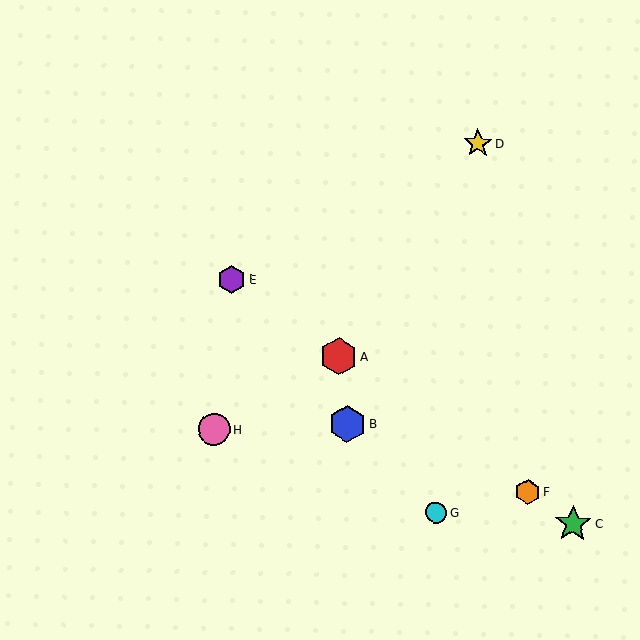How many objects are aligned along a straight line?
4 objects (A, C, E, F) are aligned along a straight line.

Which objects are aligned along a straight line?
Objects A, C, E, F are aligned along a straight line.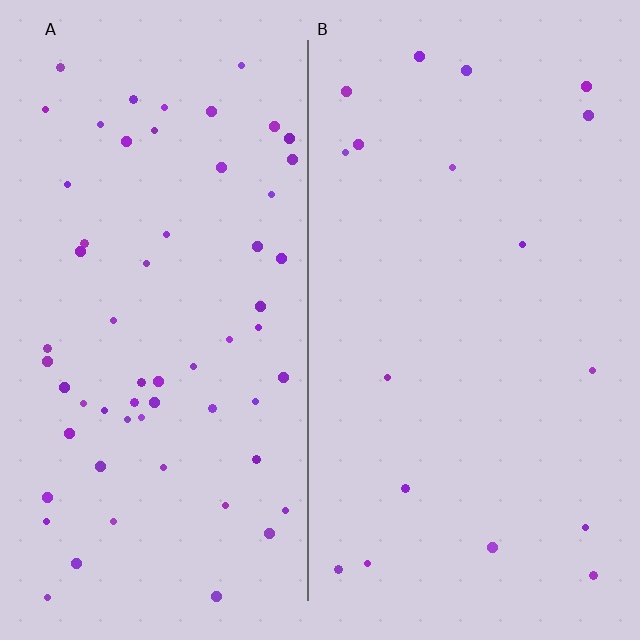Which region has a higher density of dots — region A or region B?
A (the left).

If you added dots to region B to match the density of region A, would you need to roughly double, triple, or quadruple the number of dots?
Approximately triple.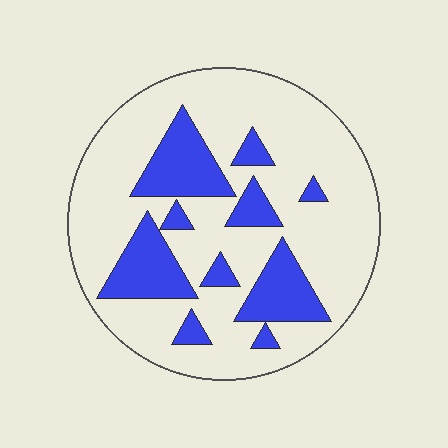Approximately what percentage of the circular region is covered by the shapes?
Approximately 25%.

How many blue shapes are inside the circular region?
10.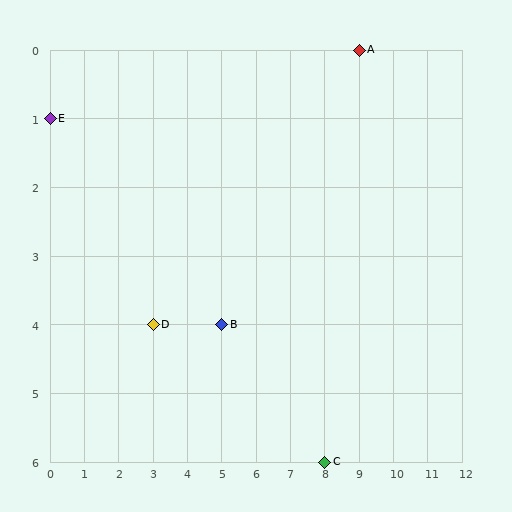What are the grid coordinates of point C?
Point C is at grid coordinates (8, 6).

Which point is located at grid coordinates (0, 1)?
Point E is at (0, 1).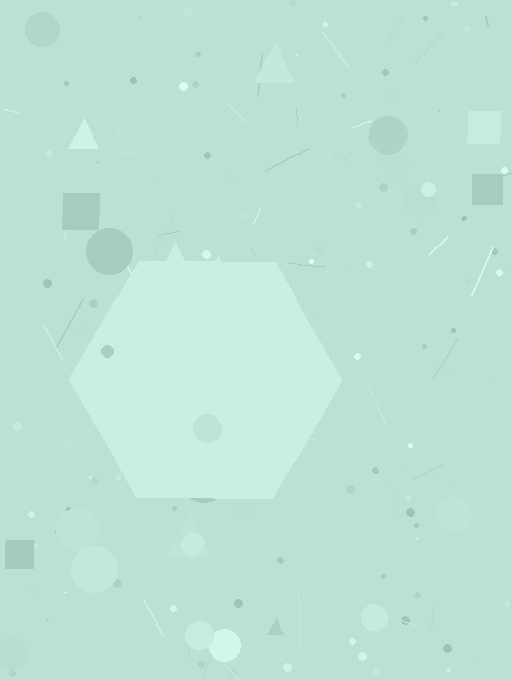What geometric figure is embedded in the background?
A hexagon is embedded in the background.